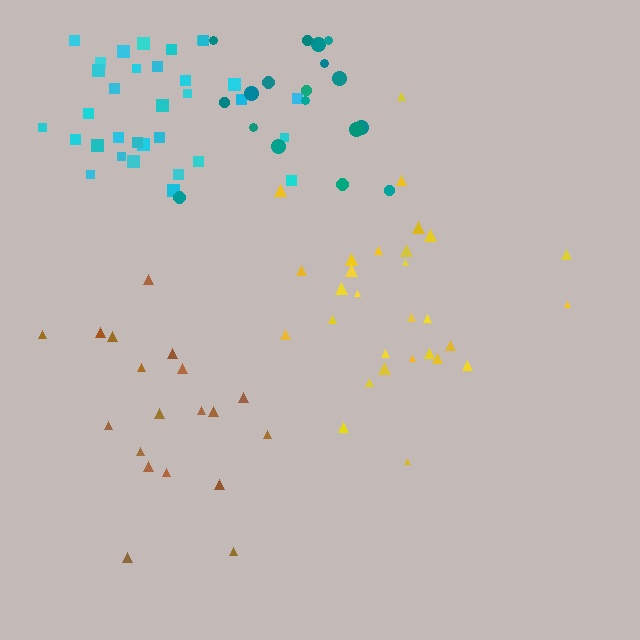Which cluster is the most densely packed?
Yellow.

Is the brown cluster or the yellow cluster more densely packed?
Yellow.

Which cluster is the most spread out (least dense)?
Teal.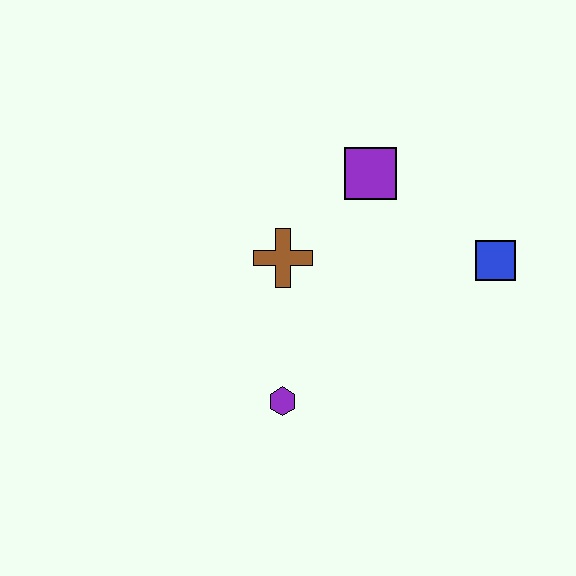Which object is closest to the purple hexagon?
The brown cross is closest to the purple hexagon.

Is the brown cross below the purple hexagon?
No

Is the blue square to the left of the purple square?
No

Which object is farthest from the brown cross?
The blue square is farthest from the brown cross.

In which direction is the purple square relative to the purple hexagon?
The purple square is above the purple hexagon.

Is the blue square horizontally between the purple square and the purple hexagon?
No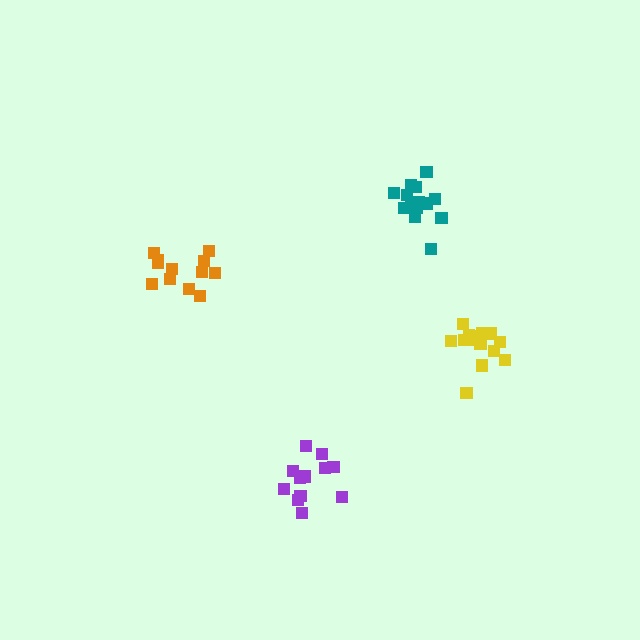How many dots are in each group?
Group 1: 12 dots, Group 2: 12 dots, Group 3: 14 dots, Group 4: 17 dots (55 total).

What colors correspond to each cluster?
The clusters are colored: orange, purple, teal, yellow.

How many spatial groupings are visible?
There are 4 spatial groupings.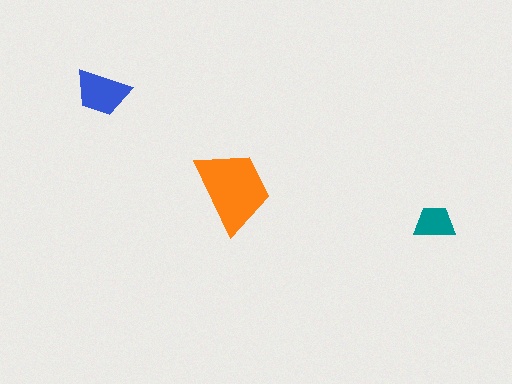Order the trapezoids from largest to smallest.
the orange one, the blue one, the teal one.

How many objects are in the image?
There are 3 objects in the image.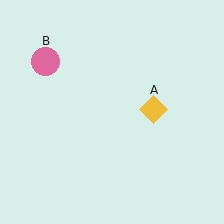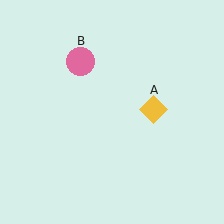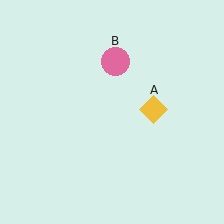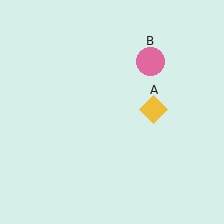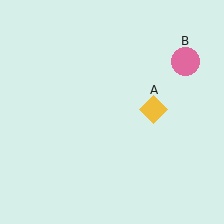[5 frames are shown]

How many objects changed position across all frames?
1 object changed position: pink circle (object B).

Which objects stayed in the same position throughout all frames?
Yellow diamond (object A) remained stationary.